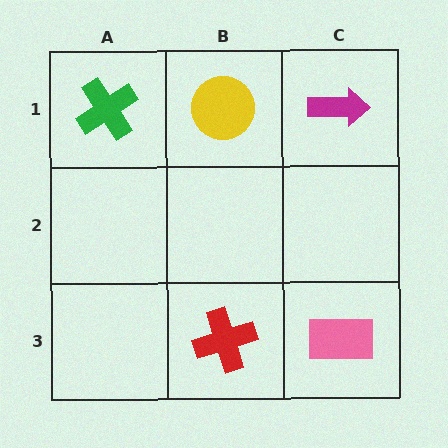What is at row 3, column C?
A pink rectangle.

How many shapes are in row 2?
0 shapes.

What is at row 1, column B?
A yellow circle.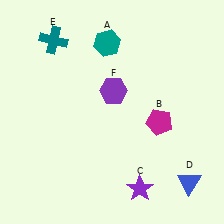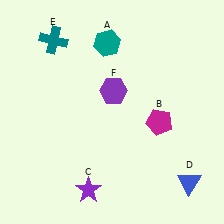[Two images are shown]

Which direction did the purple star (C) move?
The purple star (C) moved left.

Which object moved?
The purple star (C) moved left.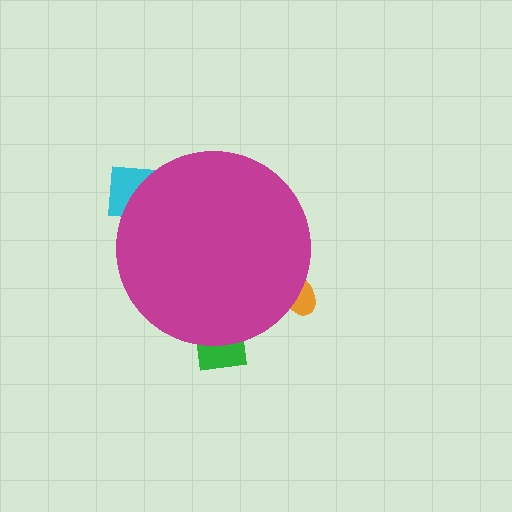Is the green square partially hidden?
Yes, the green square is partially hidden behind the magenta circle.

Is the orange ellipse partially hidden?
Yes, the orange ellipse is partially hidden behind the magenta circle.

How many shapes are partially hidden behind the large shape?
3 shapes are partially hidden.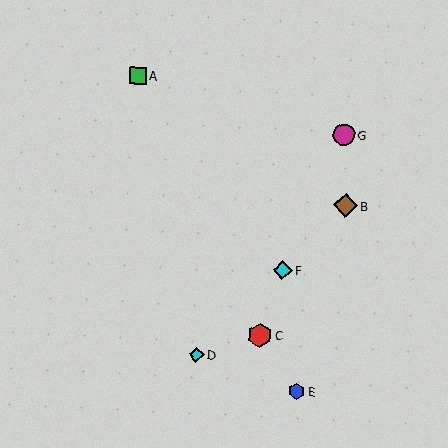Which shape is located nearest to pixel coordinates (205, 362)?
The cyan diamond (labeled D) at (196, 355) is nearest to that location.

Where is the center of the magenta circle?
The center of the magenta circle is at (344, 135).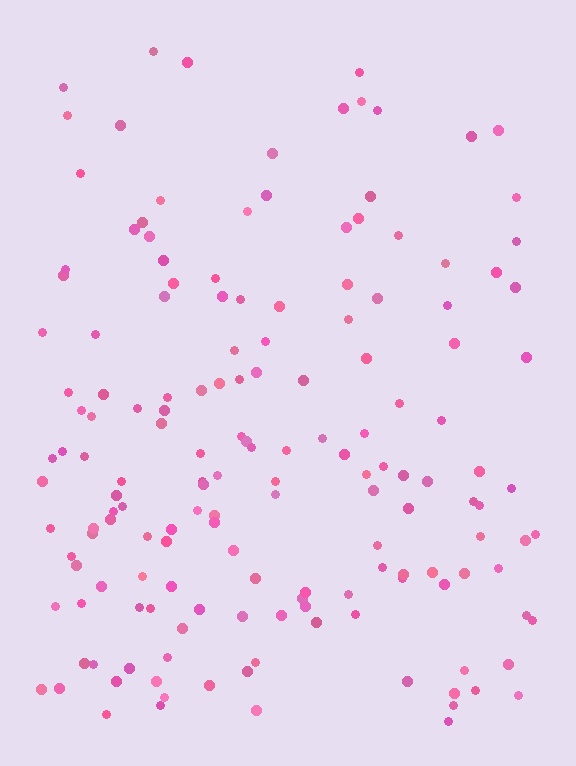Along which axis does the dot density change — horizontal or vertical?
Vertical.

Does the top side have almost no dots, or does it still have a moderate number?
Still a moderate number, just noticeably fewer than the bottom.